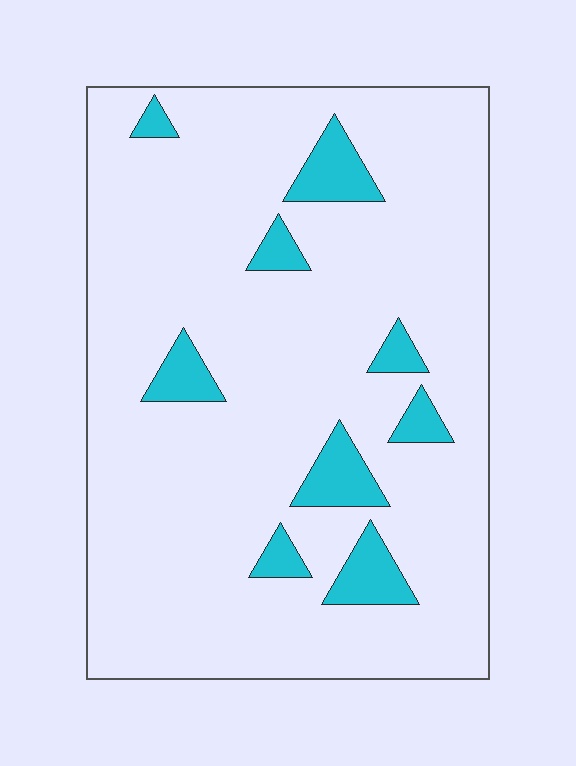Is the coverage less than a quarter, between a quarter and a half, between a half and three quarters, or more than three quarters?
Less than a quarter.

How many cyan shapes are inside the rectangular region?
9.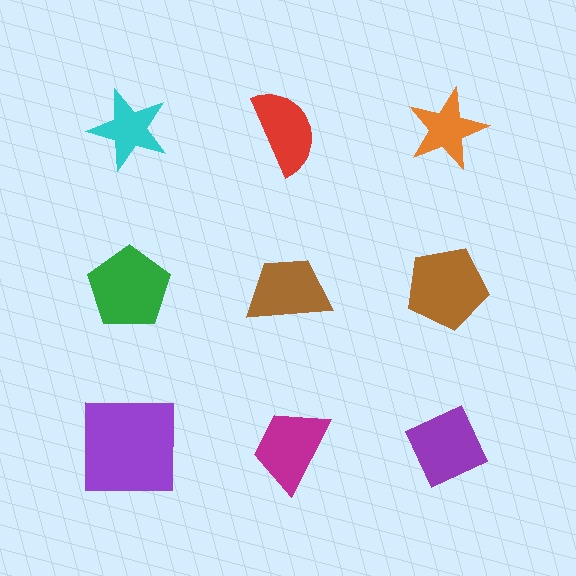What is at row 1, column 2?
A red semicircle.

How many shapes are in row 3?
3 shapes.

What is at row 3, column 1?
A purple square.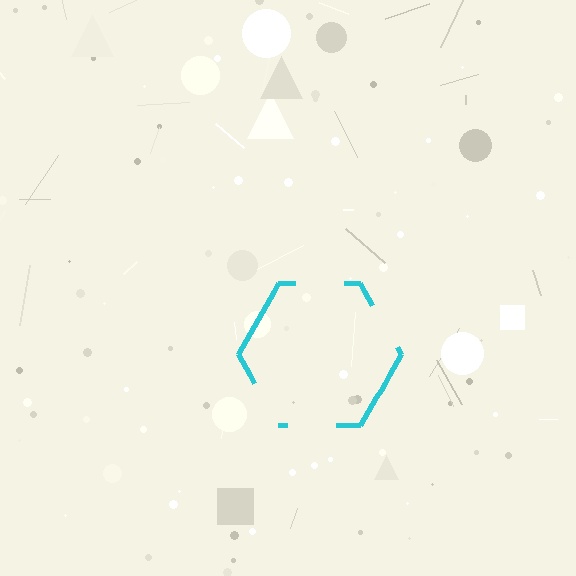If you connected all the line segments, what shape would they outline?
They would outline a hexagon.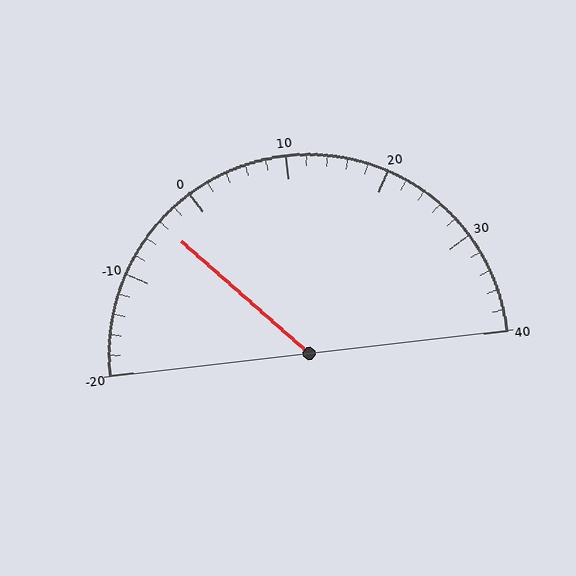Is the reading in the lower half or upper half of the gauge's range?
The reading is in the lower half of the range (-20 to 40).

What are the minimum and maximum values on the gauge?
The gauge ranges from -20 to 40.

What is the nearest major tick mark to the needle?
The nearest major tick mark is 0.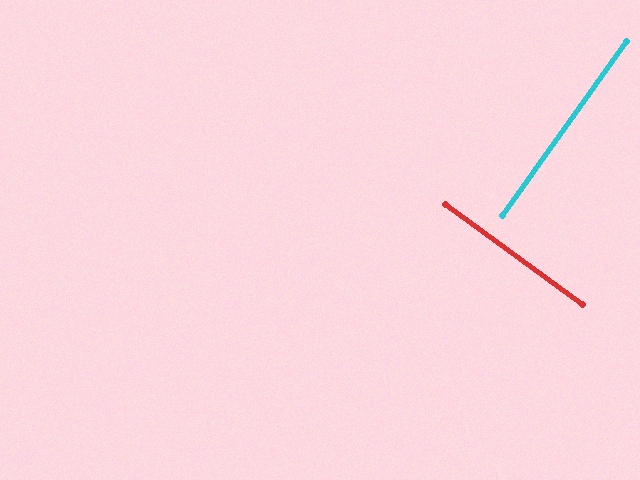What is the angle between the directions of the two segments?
Approximately 89 degrees.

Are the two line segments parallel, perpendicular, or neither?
Perpendicular — they meet at approximately 89°.